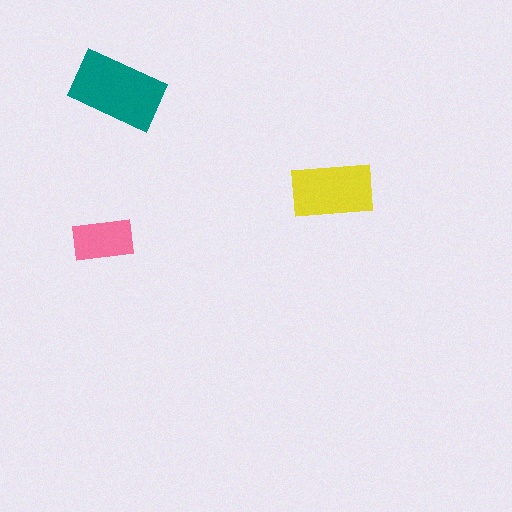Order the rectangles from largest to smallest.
the teal one, the yellow one, the pink one.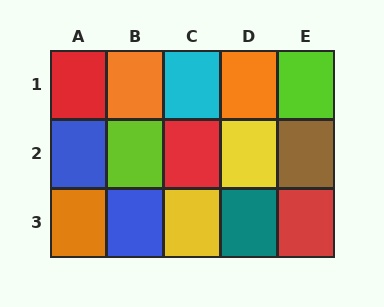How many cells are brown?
1 cell is brown.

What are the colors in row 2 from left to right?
Blue, lime, red, yellow, brown.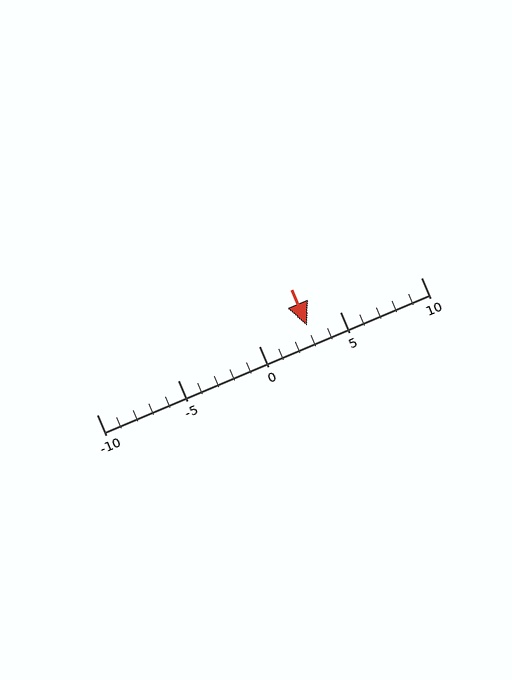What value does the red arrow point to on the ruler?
The red arrow points to approximately 3.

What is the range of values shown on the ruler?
The ruler shows values from -10 to 10.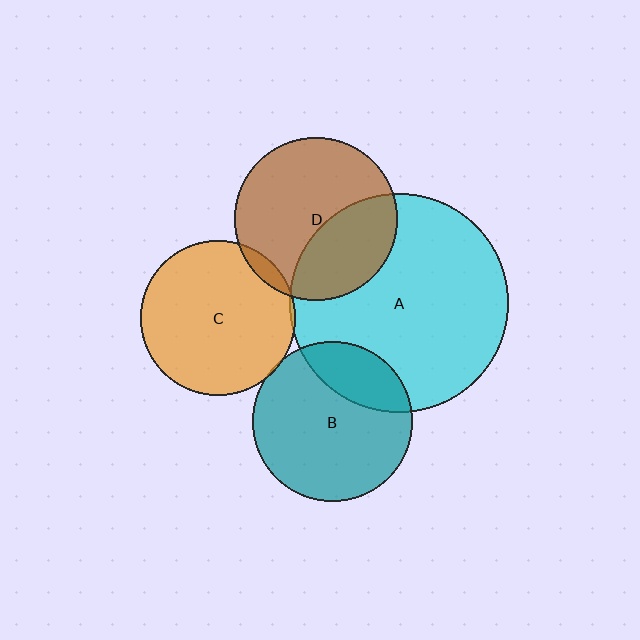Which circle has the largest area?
Circle A (cyan).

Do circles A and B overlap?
Yes.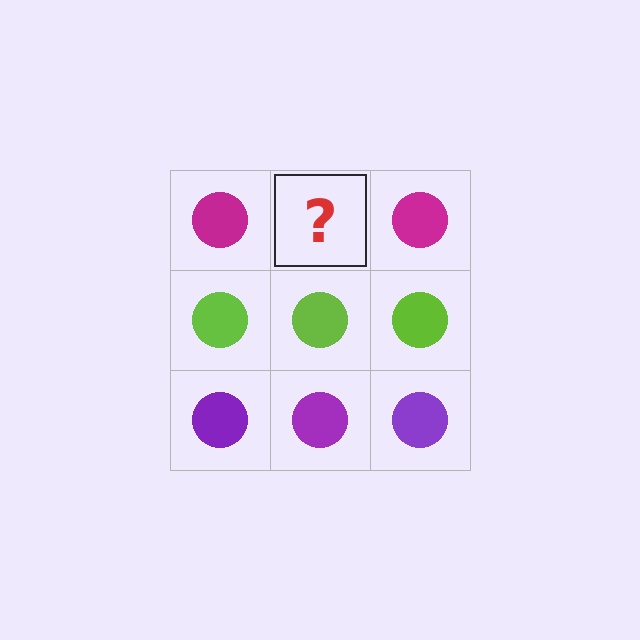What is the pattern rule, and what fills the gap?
The rule is that each row has a consistent color. The gap should be filled with a magenta circle.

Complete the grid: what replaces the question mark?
The question mark should be replaced with a magenta circle.